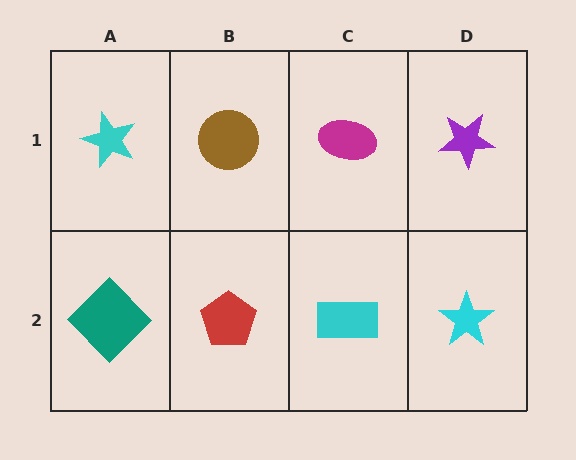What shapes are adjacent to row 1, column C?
A cyan rectangle (row 2, column C), a brown circle (row 1, column B), a purple star (row 1, column D).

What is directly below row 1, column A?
A teal diamond.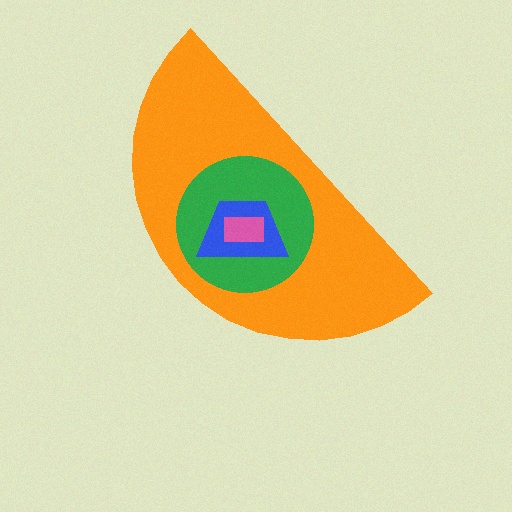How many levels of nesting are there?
4.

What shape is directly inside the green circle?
The blue trapezoid.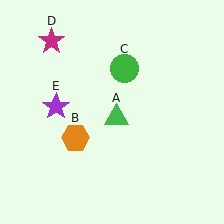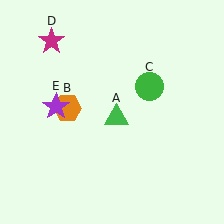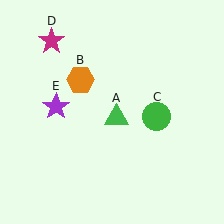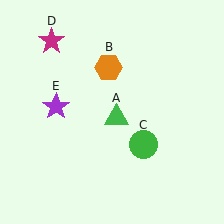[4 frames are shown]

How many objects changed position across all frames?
2 objects changed position: orange hexagon (object B), green circle (object C).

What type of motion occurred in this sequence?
The orange hexagon (object B), green circle (object C) rotated clockwise around the center of the scene.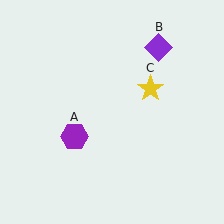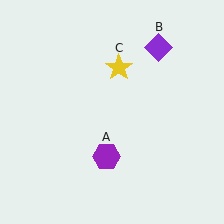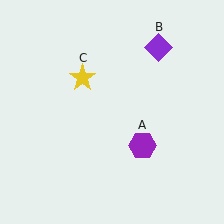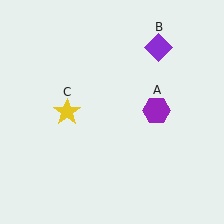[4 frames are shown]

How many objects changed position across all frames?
2 objects changed position: purple hexagon (object A), yellow star (object C).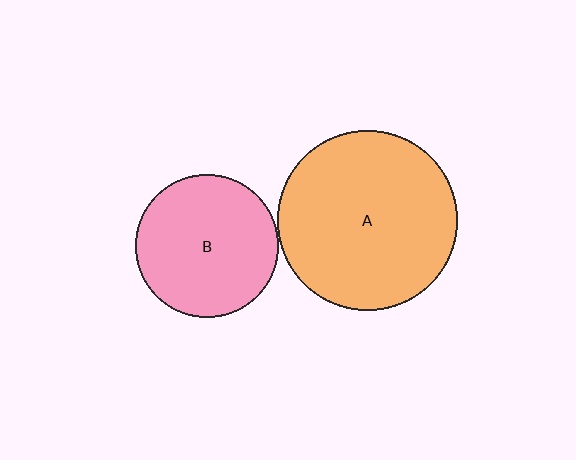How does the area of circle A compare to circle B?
Approximately 1.6 times.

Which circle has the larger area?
Circle A (orange).